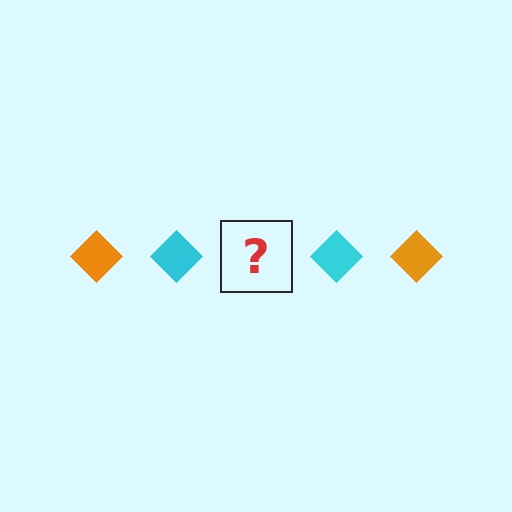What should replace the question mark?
The question mark should be replaced with an orange diamond.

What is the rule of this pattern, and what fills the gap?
The rule is that the pattern cycles through orange, cyan diamonds. The gap should be filled with an orange diamond.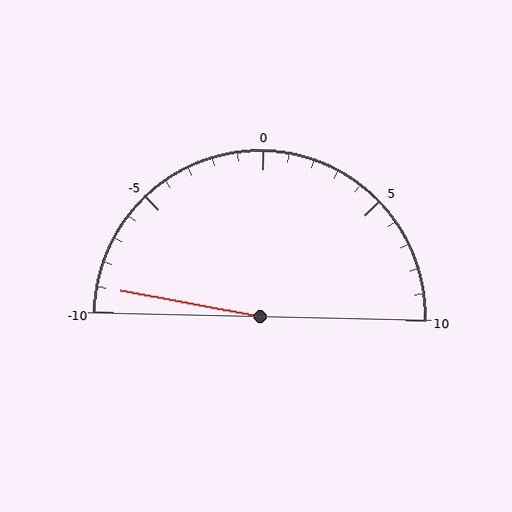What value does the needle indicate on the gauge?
The needle indicates approximately -9.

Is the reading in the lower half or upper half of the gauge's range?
The reading is in the lower half of the range (-10 to 10).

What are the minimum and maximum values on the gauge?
The gauge ranges from -10 to 10.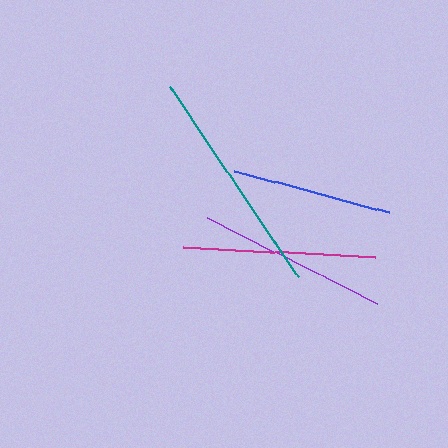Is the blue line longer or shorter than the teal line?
The teal line is longer than the blue line.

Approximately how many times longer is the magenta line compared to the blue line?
The magenta line is approximately 1.2 times the length of the blue line.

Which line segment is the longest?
The teal line is the longest at approximately 230 pixels.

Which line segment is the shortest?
The blue line is the shortest at approximately 160 pixels.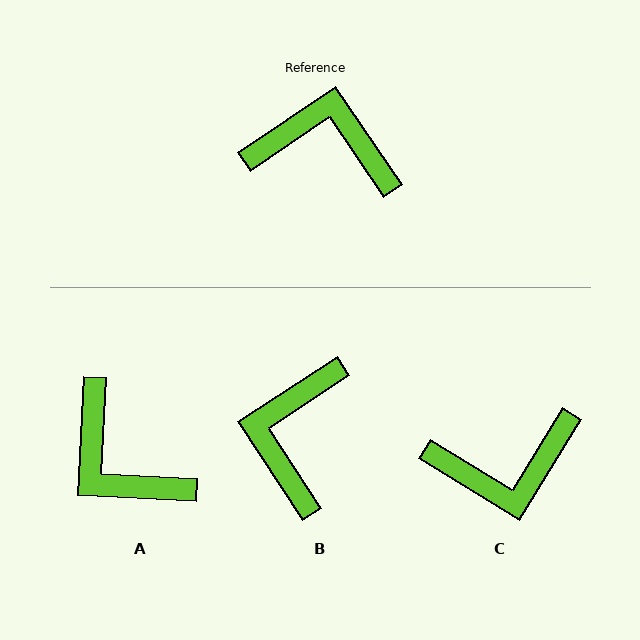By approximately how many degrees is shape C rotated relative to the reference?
Approximately 155 degrees clockwise.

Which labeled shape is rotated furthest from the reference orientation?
C, about 155 degrees away.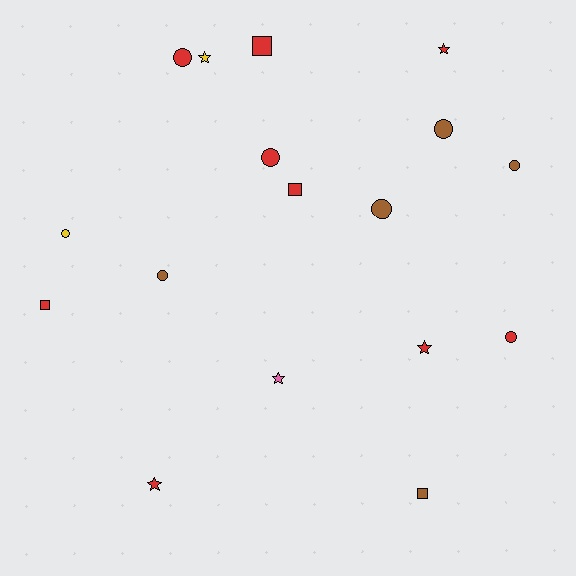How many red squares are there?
There are 3 red squares.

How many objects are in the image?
There are 17 objects.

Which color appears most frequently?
Red, with 9 objects.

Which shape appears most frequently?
Circle, with 8 objects.